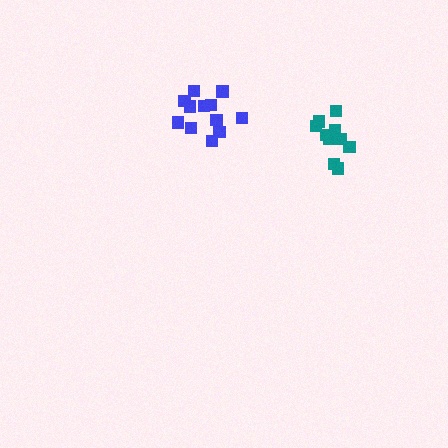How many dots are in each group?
Group 1: 11 dots, Group 2: 12 dots (23 total).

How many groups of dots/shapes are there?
There are 2 groups.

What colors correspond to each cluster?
The clusters are colored: teal, blue.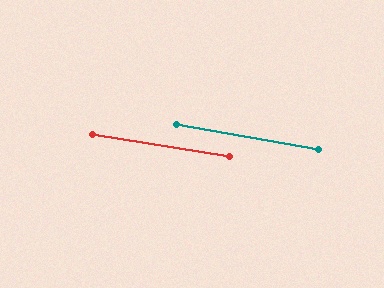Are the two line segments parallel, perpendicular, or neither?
Parallel — their directions differ by only 0.7°.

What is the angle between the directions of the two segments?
Approximately 1 degree.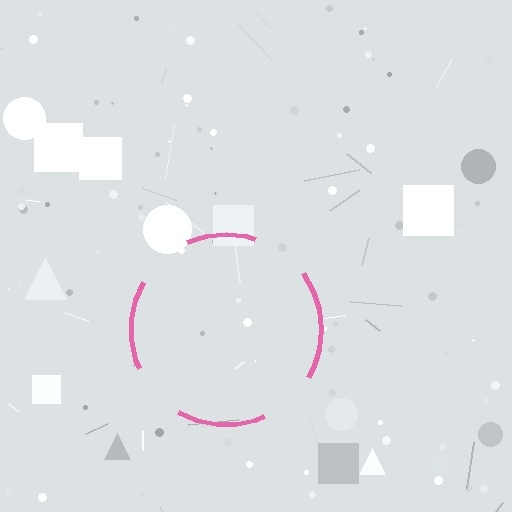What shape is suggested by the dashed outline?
The dashed outline suggests a circle.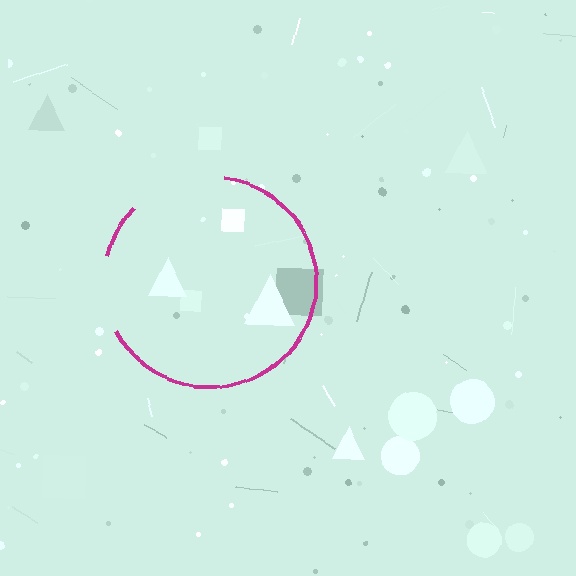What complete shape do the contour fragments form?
The contour fragments form a circle.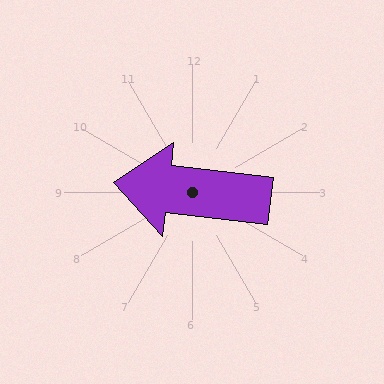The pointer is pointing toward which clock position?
Roughly 9 o'clock.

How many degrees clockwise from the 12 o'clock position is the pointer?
Approximately 277 degrees.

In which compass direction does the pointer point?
West.